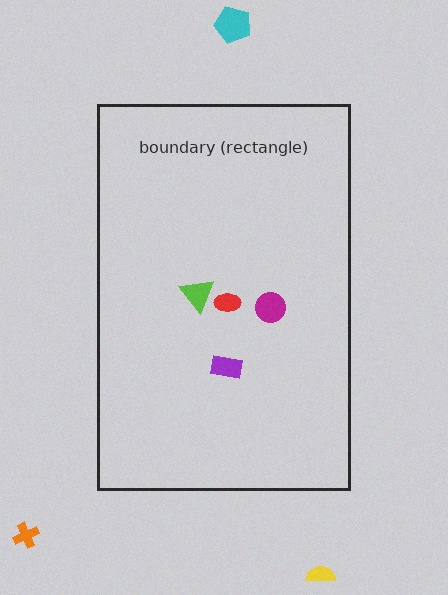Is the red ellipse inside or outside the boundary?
Inside.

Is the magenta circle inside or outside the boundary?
Inside.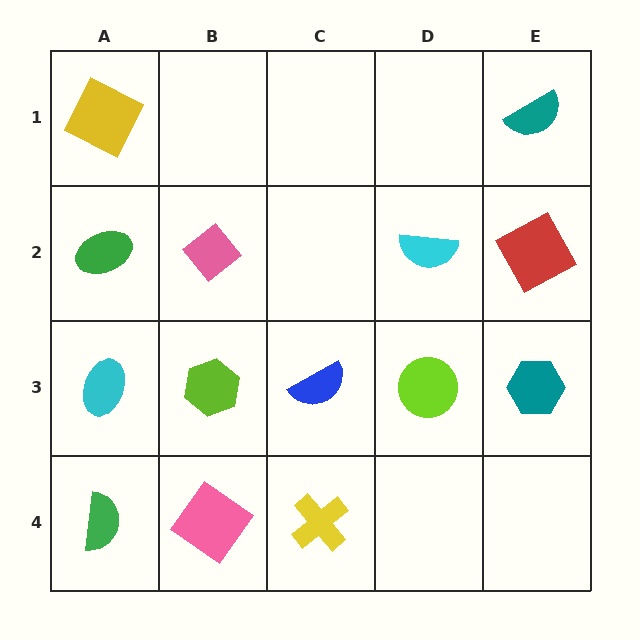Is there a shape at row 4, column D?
No, that cell is empty.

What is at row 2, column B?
A pink diamond.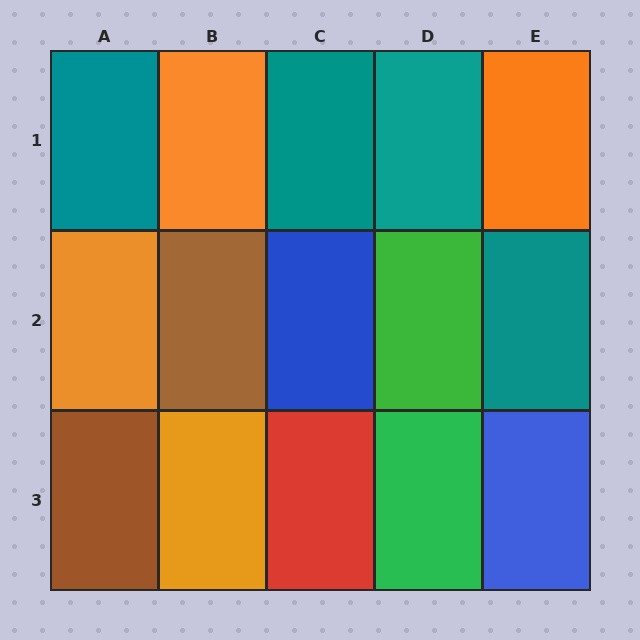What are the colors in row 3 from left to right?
Brown, orange, red, green, blue.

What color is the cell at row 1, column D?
Teal.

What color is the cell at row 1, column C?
Teal.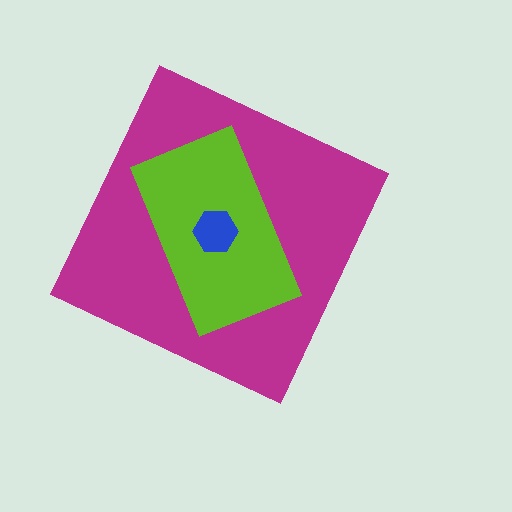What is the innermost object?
The blue hexagon.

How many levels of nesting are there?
3.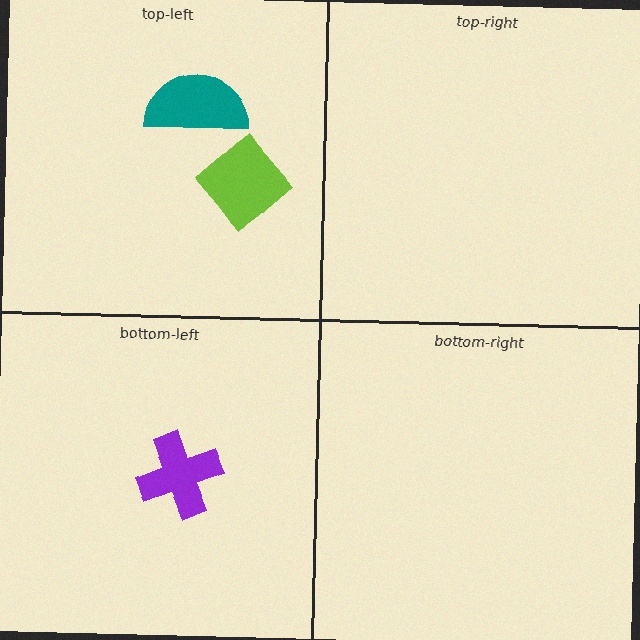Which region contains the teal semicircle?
The top-left region.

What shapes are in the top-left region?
The teal semicircle, the lime diamond.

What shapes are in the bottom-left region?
The purple cross.